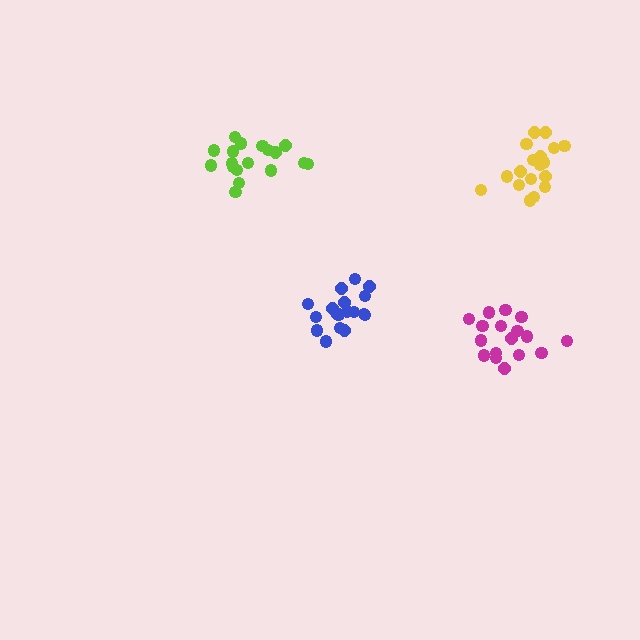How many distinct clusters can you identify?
There are 4 distinct clusters.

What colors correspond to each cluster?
The clusters are colored: magenta, blue, yellow, lime.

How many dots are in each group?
Group 1: 17 dots, Group 2: 18 dots, Group 3: 18 dots, Group 4: 18 dots (71 total).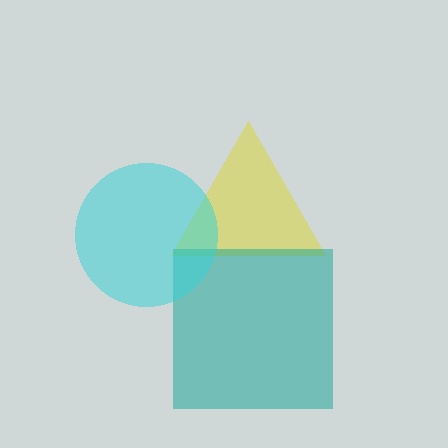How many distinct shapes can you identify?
There are 3 distinct shapes: a yellow triangle, a teal square, a cyan circle.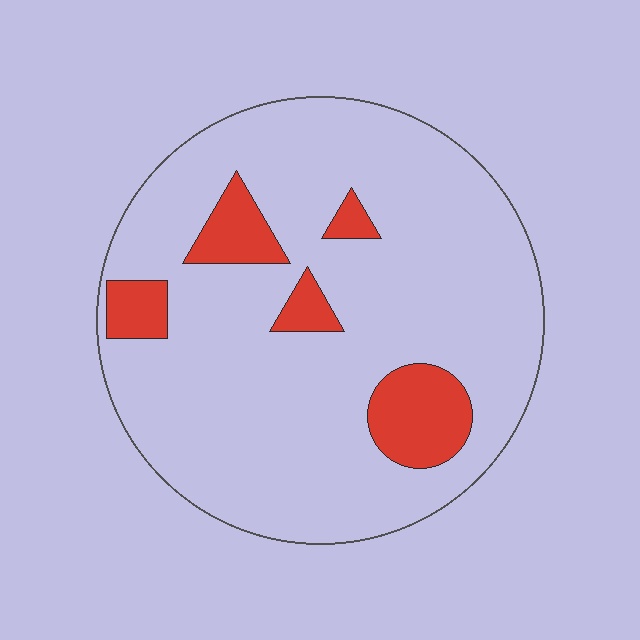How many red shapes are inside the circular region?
5.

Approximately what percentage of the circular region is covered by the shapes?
Approximately 15%.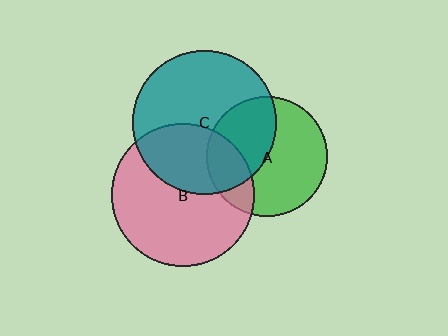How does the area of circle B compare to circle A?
Approximately 1.4 times.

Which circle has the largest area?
Circle C (teal).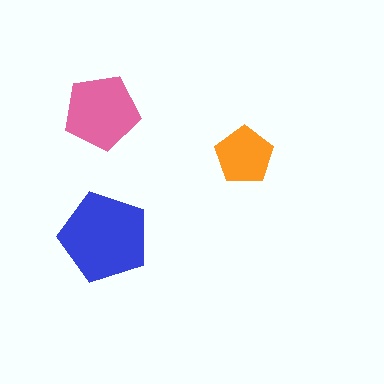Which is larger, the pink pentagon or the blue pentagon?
The blue one.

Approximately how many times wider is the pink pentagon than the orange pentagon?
About 1.5 times wider.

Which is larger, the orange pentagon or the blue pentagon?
The blue one.